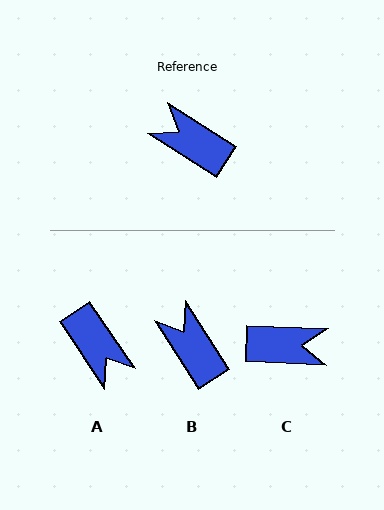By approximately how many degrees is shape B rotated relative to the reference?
Approximately 25 degrees clockwise.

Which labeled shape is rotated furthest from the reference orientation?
A, about 157 degrees away.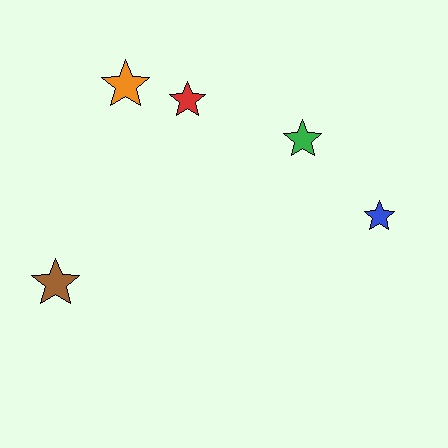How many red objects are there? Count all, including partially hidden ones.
There is 1 red object.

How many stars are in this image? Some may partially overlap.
There are 5 stars.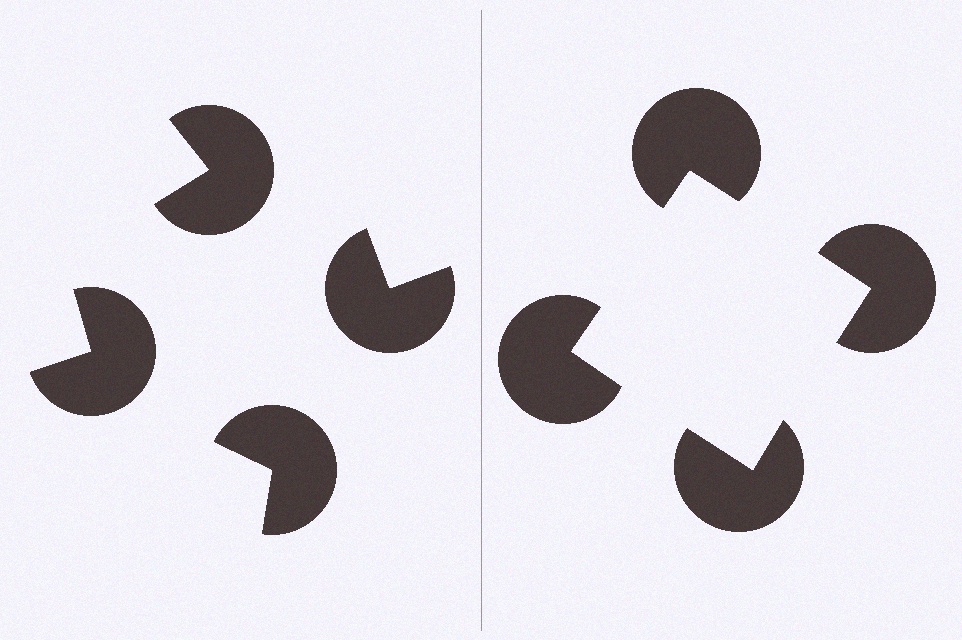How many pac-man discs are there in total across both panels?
8 — 4 on each side.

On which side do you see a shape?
An illusory square appears on the right side. On the left side the wedge cuts are rotated, so no coherent shape forms.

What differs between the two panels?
The pac-man discs are positioned identically on both sides; only the wedge orientations differ. On the right they align to a square; on the left they are misaligned.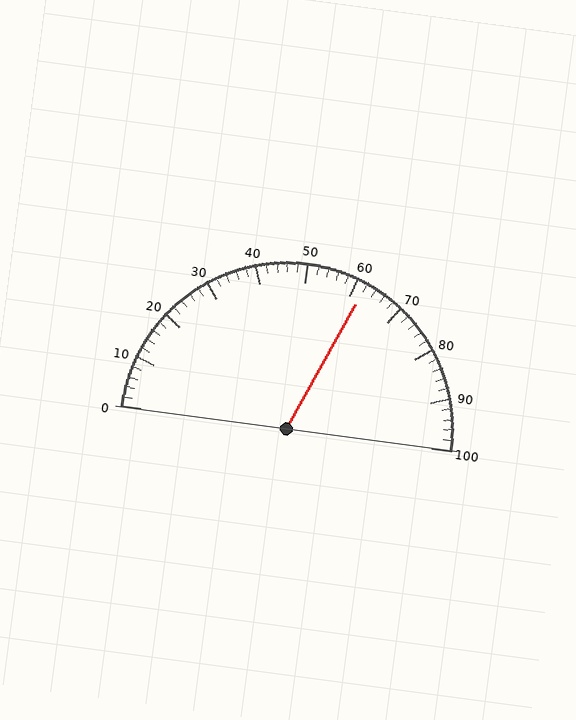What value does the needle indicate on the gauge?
The needle indicates approximately 62.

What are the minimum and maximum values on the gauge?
The gauge ranges from 0 to 100.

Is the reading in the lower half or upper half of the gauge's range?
The reading is in the upper half of the range (0 to 100).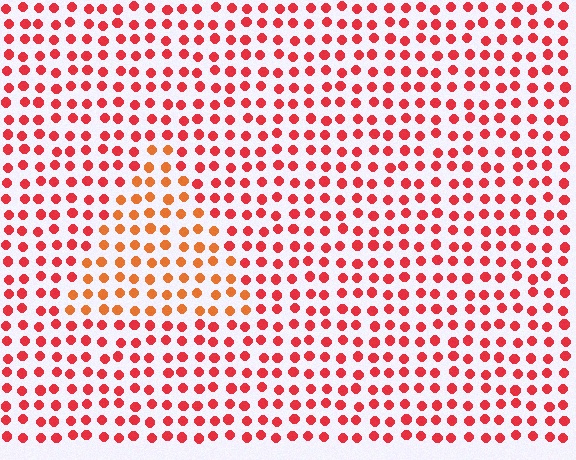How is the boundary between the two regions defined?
The boundary is defined purely by a slight shift in hue (about 28 degrees). Spacing, size, and orientation are identical on both sides.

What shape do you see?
I see a triangle.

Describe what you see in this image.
The image is filled with small red elements in a uniform arrangement. A triangle-shaped region is visible where the elements are tinted to a slightly different hue, forming a subtle color boundary.